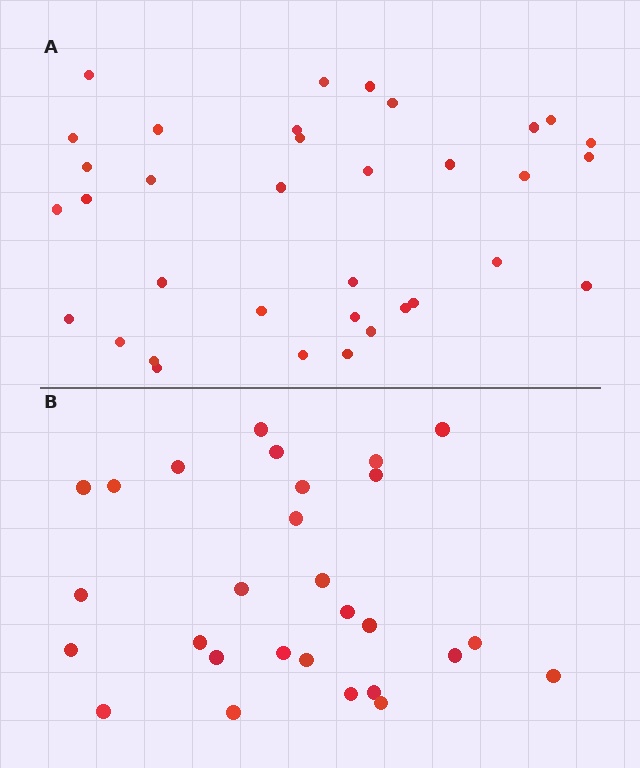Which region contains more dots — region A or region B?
Region A (the top region) has more dots.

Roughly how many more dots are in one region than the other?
Region A has roughly 8 or so more dots than region B.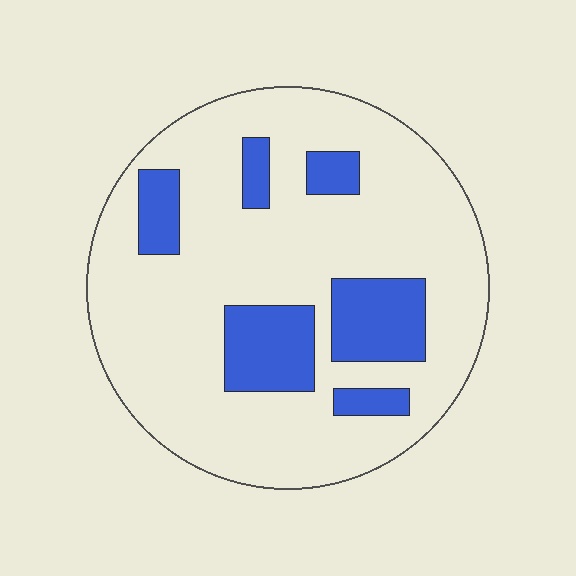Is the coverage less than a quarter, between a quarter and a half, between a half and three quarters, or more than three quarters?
Less than a quarter.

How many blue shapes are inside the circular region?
6.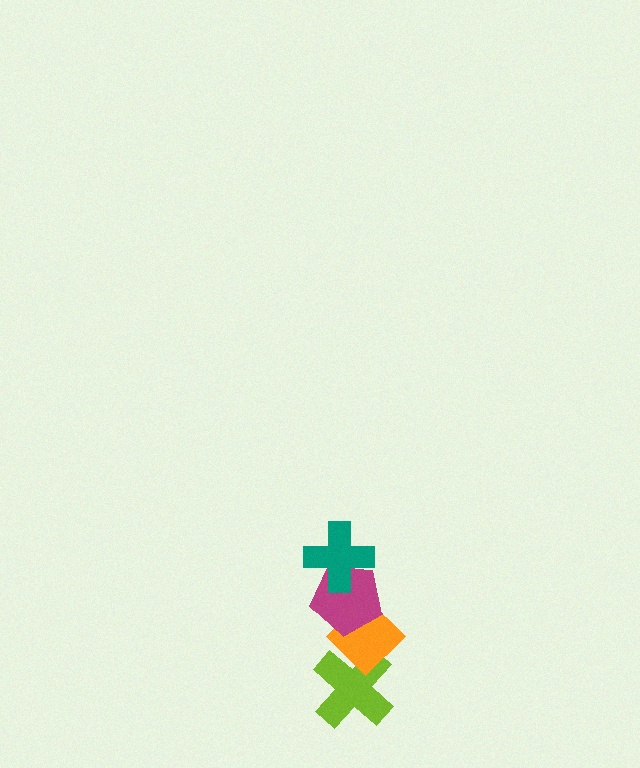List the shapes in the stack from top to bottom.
From top to bottom: the teal cross, the magenta pentagon, the orange diamond, the lime cross.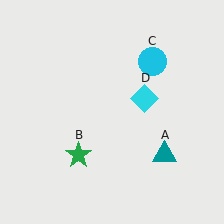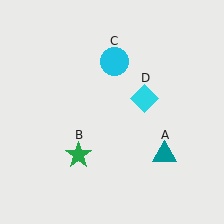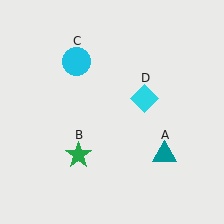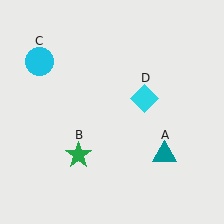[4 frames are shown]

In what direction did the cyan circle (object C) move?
The cyan circle (object C) moved left.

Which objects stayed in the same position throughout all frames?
Teal triangle (object A) and green star (object B) and cyan diamond (object D) remained stationary.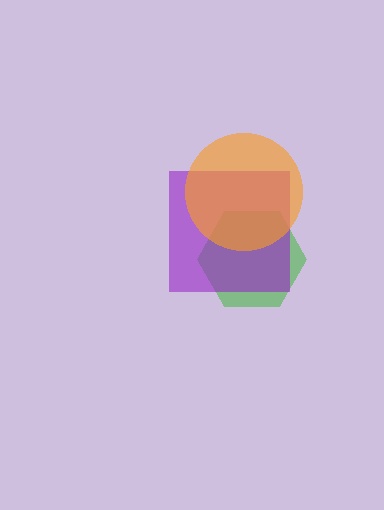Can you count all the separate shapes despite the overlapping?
Yes, there are 3 separate shapes.